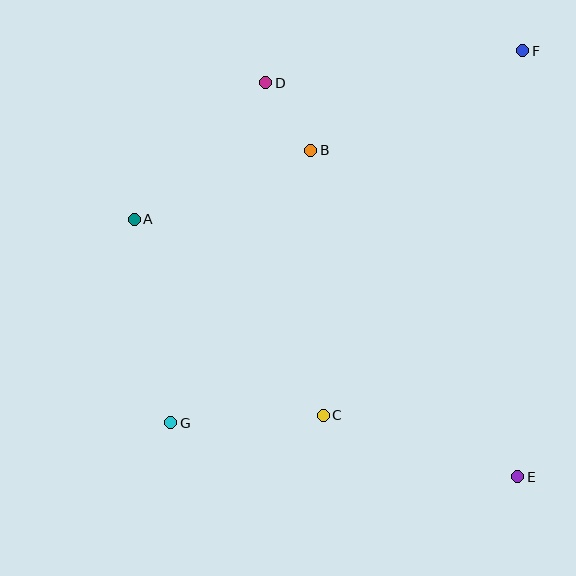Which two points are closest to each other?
Points B and D are closest to each other.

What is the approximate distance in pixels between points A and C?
The distance between A and C is approximately 272 pixels.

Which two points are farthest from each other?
Points F and G are farthest from each other.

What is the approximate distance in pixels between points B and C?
The distance between B and C is approximately 265 pixels.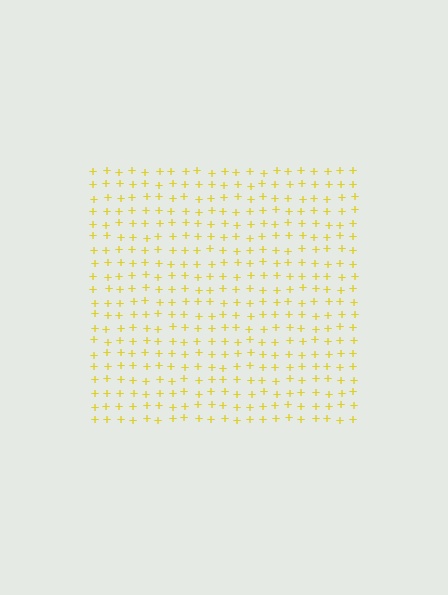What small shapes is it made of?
It is made of small plus signs.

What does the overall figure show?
The overall figure shows a square.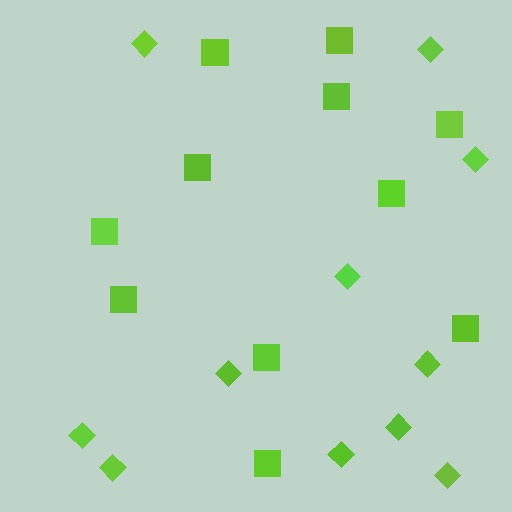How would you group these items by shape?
There are 2 groups: one group of diamonds (11) and one group of squares (11).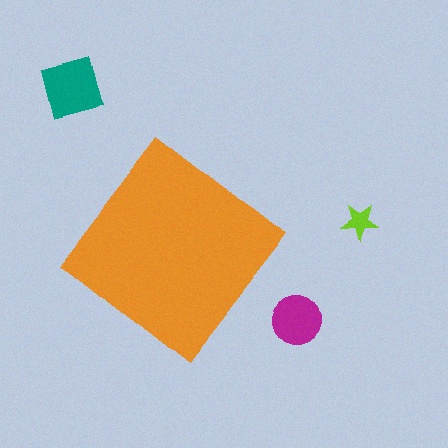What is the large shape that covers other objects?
An orange diamond.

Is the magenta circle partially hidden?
No, the magenta circle is fully visible.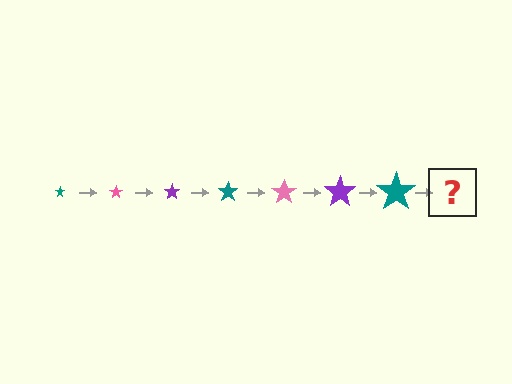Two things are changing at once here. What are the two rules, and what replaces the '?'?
The two rules are that the star grows larger each step and the color cycles through teal, pink, and purple. The '?' should be a pink star, larger than the previous one.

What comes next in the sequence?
The next element should be a pink star, larger than the previous one.